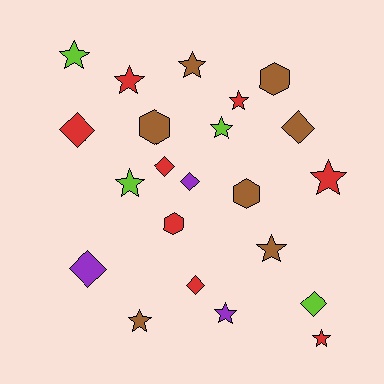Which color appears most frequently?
Red, with 8 objects.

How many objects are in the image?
There are 22 objects.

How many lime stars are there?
There are 3 lime stars.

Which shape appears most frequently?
Star, with 11 objects.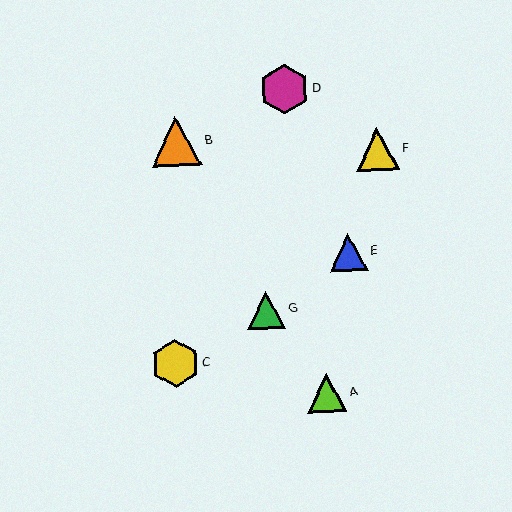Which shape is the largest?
The orange triangle (labeled B) is the largest.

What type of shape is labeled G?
Shape G is a green triangle.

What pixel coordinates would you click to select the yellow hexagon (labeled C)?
Click at (175, 364) to select the yellow hexagon C.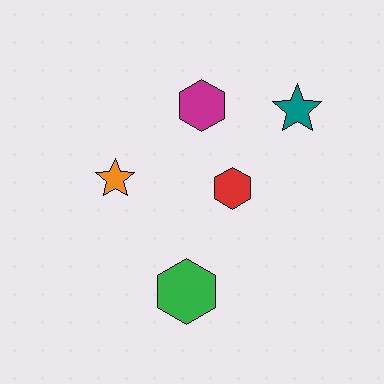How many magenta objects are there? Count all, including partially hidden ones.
There is 1 magenta object.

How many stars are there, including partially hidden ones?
There are 2 stars.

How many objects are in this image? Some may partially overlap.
There are 5 objects.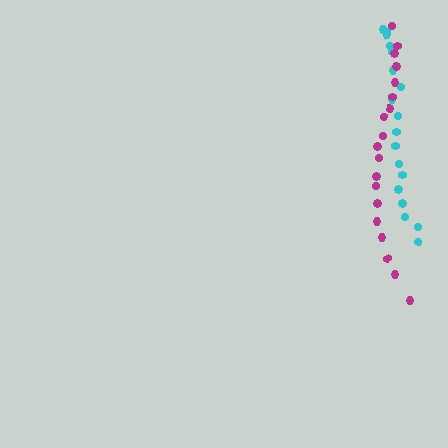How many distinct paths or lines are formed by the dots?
There are 2 distinct paths.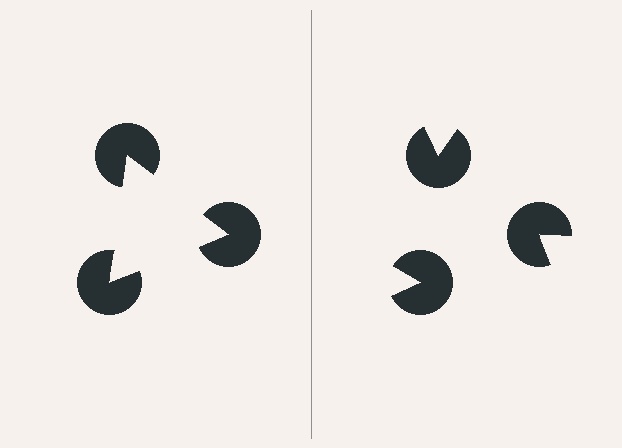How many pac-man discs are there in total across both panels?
6 — 3 on each side.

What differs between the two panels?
The pac-man discs are positioned identically on both sides; only the wedge orientations differ. On the left they align to a triangle; on the right they are misaligned.